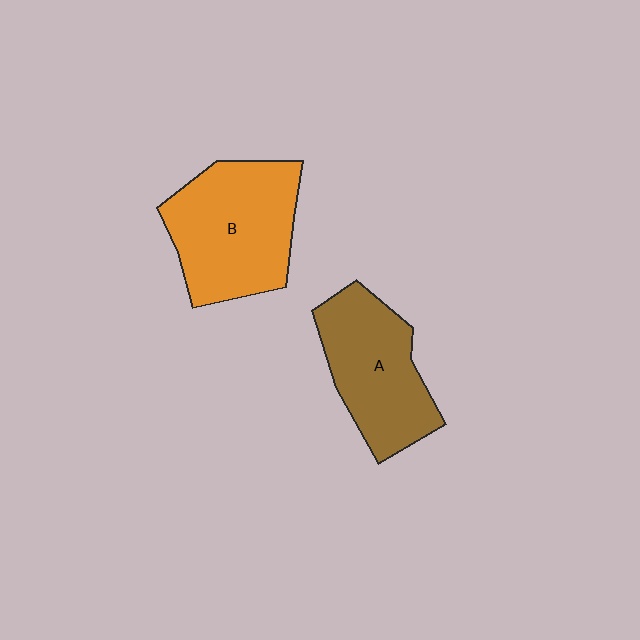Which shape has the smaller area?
Shape A (brown).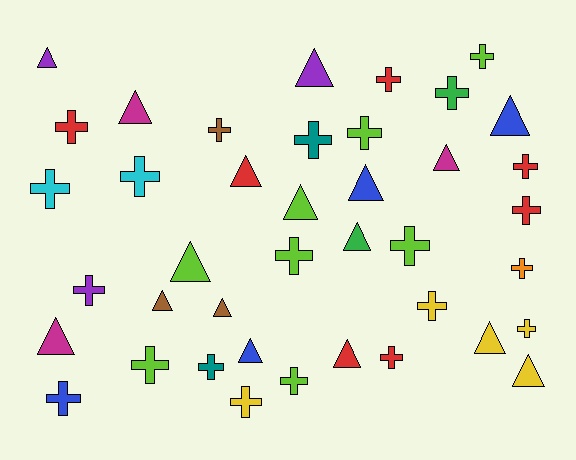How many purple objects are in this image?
There are 3 purple objects.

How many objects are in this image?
There are 40 objects.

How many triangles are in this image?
There are 17 triangles.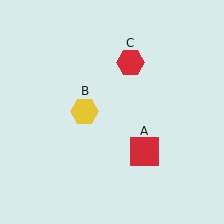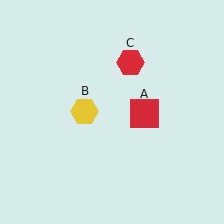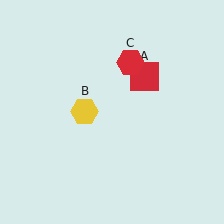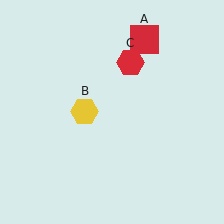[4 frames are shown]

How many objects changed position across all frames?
1 object changed position: red square (object A).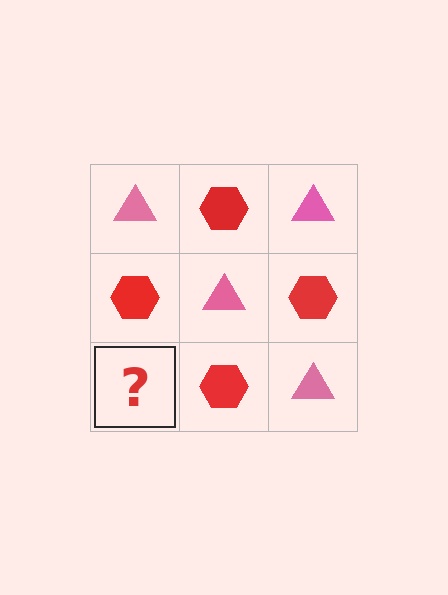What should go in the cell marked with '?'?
The missing cell should contain a pink triangle.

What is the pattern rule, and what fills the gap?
The rule is that it alternates pink triangle and red hexagon in a checkerboard pattern. The gap should be filled with a pink triangle.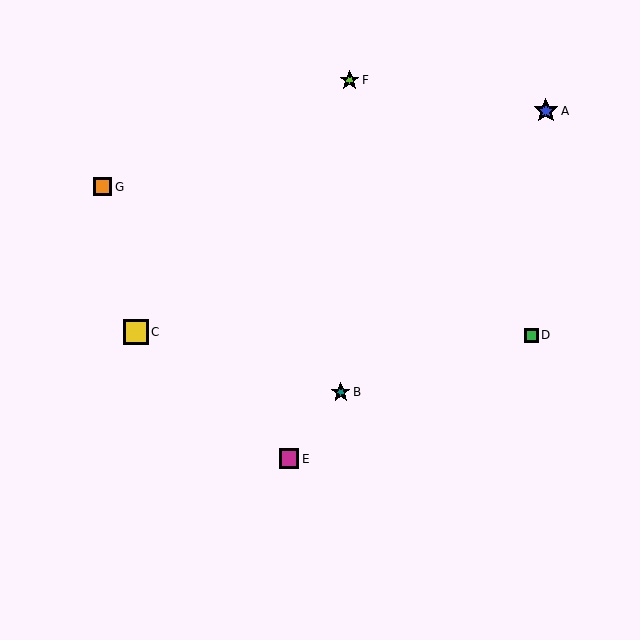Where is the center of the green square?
The center of the green square is at (531, 335).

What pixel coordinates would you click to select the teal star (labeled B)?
Click at (341, 392) to select the teal star B.